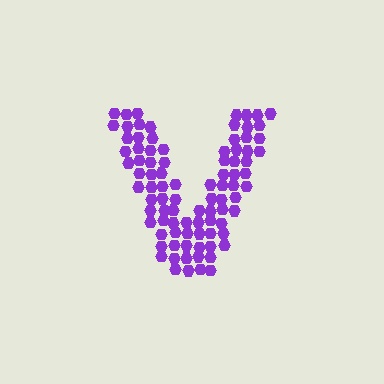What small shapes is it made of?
It is made of small hexagons.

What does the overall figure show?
The overall figure shows the letter V.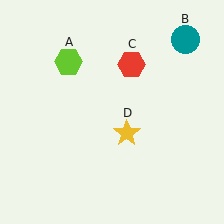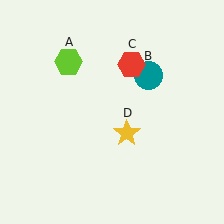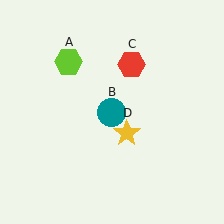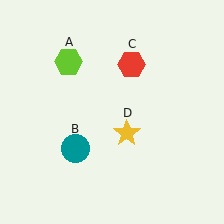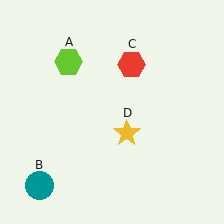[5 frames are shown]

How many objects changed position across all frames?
1 object changed position: teal circle (object B).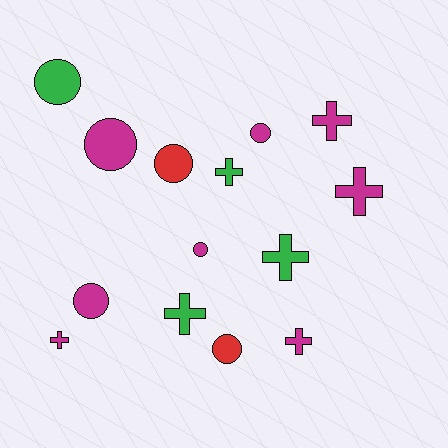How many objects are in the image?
There are 14 objects.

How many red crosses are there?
There are no red crosses.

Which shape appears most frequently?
Circle, with 7 objects.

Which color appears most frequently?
Magenta, with 8 objects.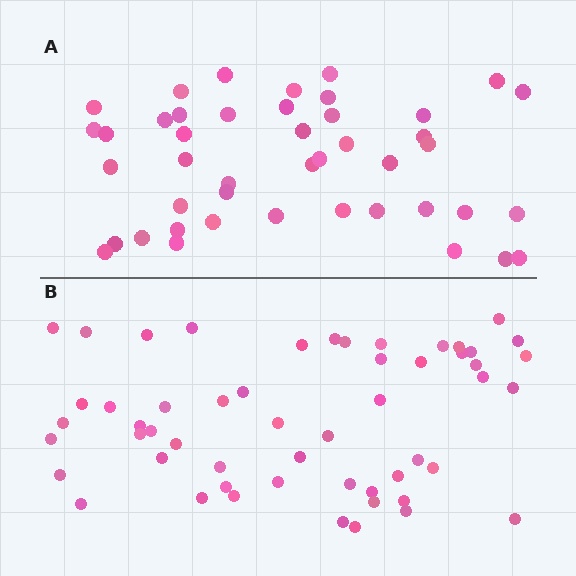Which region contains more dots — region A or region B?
Region B (the bottom region) has more dots.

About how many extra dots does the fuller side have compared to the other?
Region B has roughly 10 or so more dots than region A.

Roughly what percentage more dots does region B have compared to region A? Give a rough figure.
About 25% more.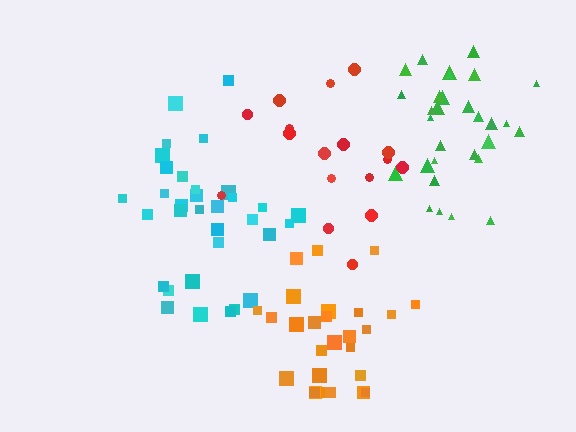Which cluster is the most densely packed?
Green.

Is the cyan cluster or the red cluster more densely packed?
Cyan.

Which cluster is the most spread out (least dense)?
Red.